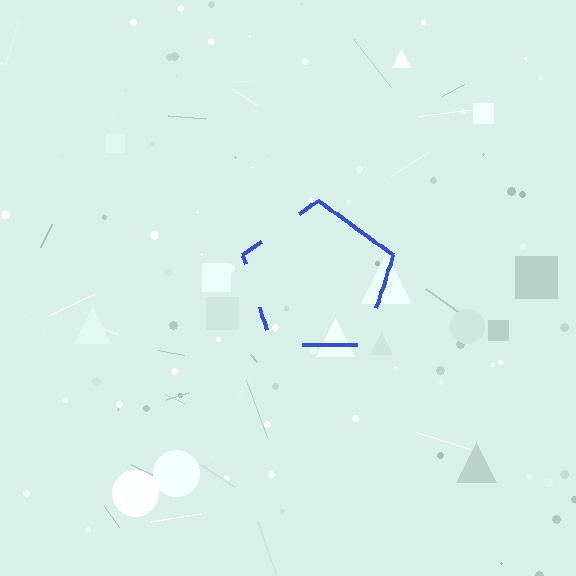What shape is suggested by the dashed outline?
The dashed outline suggests a pentagon.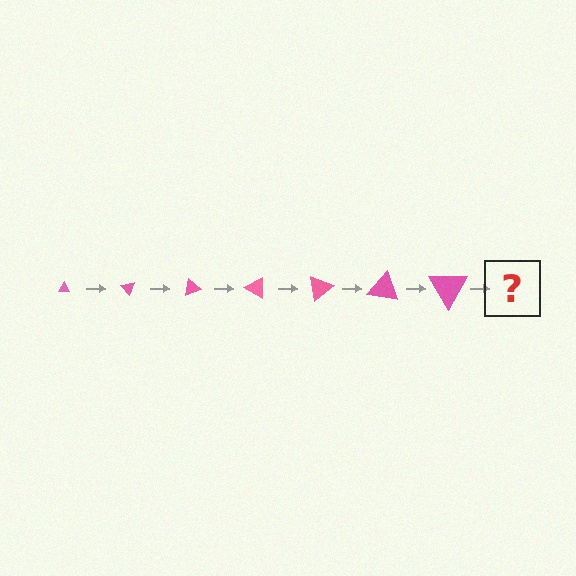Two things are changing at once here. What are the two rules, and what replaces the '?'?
The two rules are that the triangle grows larger each step and it rotates 50 degrees each step. The '?' should be a triangle, larger than the previous one and rotated 350 degrees from the start.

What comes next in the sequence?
The next element should be a triangle, larger than the previous one and rotated 350 degrees from the start.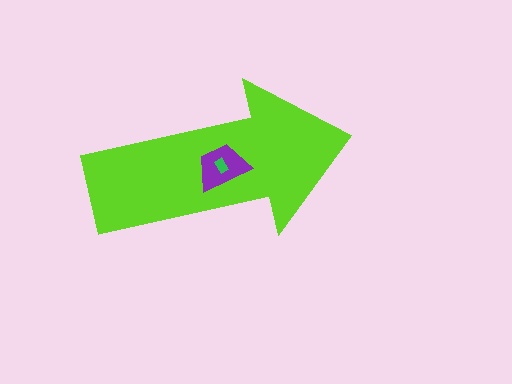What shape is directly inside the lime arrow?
The purple trapezoid.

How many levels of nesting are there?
3.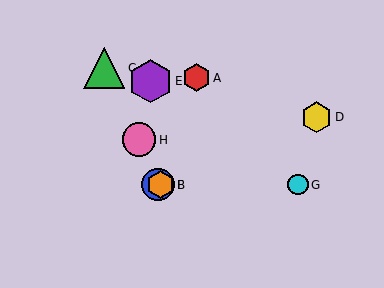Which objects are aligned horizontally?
Objects B, F, G are aligned horizontally.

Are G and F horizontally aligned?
Yes, both are at y≈185.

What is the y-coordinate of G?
Object G is at y≈185.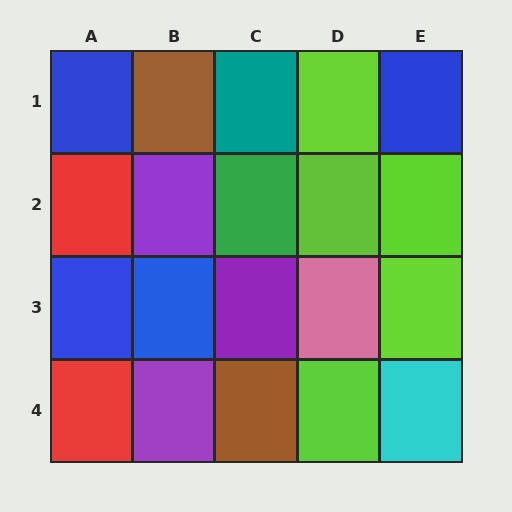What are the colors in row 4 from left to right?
Red, purple, brown, lime, cyan.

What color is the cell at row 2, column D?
Lime.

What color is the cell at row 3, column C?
Purple.